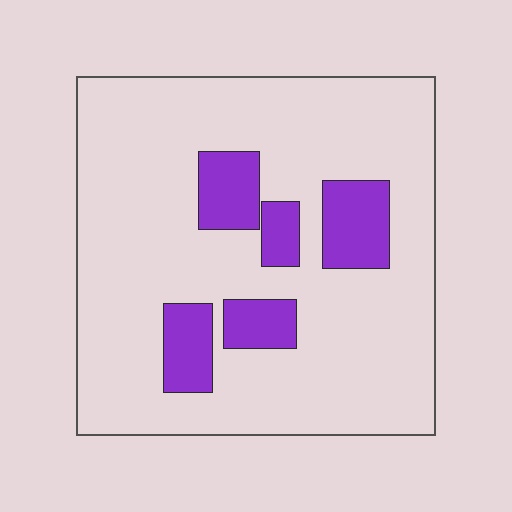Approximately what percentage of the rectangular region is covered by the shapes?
Approximately 15%.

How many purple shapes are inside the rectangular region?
5.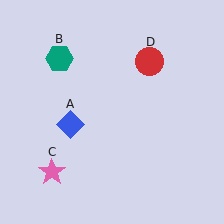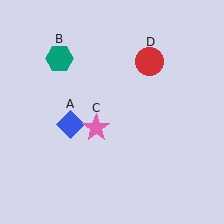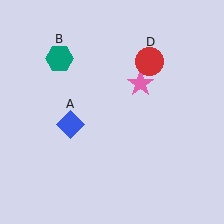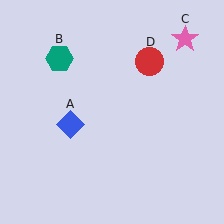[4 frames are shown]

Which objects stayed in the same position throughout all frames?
Blue diamond (object A) and teal hexagon (object B) and red circle (object D) remained stationary.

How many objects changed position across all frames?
1 object changed position: pink star (object C).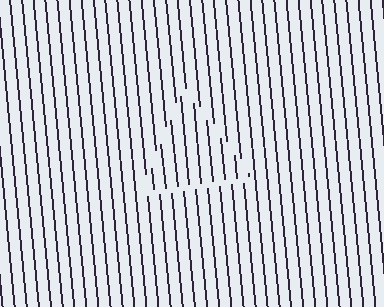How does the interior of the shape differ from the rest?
The interior of the shape contains the same grating, shifted by half a period — the contour is defined by the phase discontinuity where line-ends from the inner and outer gratings abut.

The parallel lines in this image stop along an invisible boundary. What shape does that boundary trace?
An illusory triangle. The interior of the shape contains the same grating, shifted by half a period — the contour is defined by the phase discontinuity where line-ends from the inner and outer gratings abut.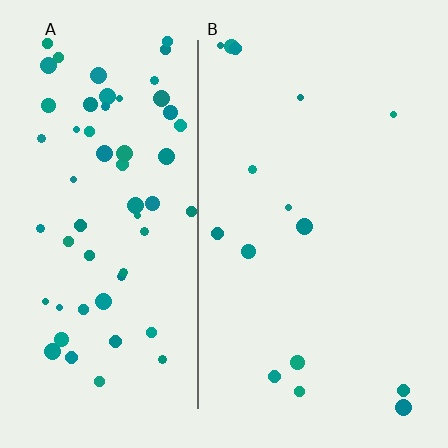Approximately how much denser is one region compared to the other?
Approximately 4.2× — region A over region B.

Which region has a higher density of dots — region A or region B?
A (the left).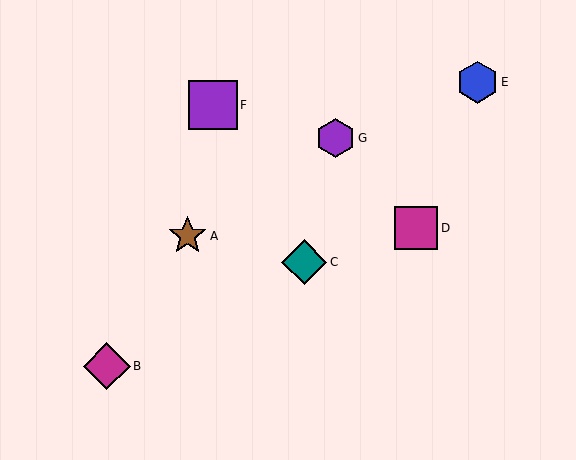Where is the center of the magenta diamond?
The center of the magenta diamond is at (107, 366).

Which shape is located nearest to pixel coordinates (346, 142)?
The purple hexagon (labeled G) at (336, 138) is nearest to that location.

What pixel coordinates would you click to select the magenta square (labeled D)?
Click at (416, 228) to select the magenta square D.